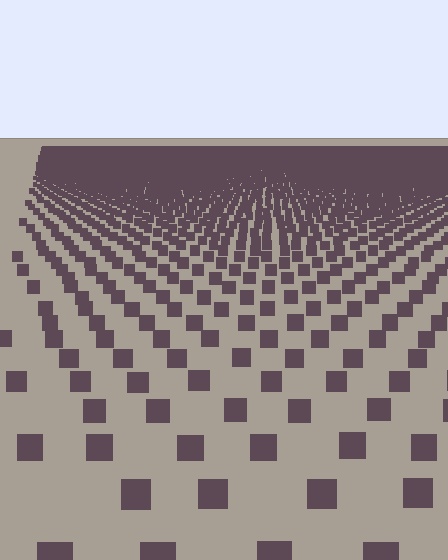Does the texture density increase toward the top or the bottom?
Density increases toward the top.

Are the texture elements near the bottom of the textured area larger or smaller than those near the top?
Larger. Near the bottom, elements are closer to the viewer and appear at a bigger on-screen size.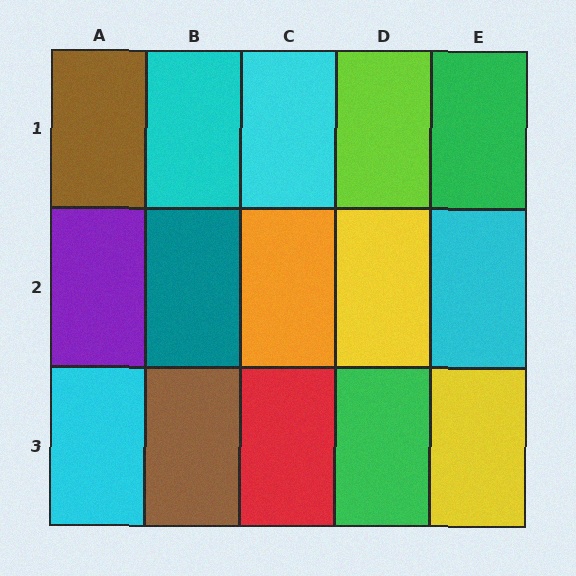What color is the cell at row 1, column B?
Cyan.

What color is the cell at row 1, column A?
Brown.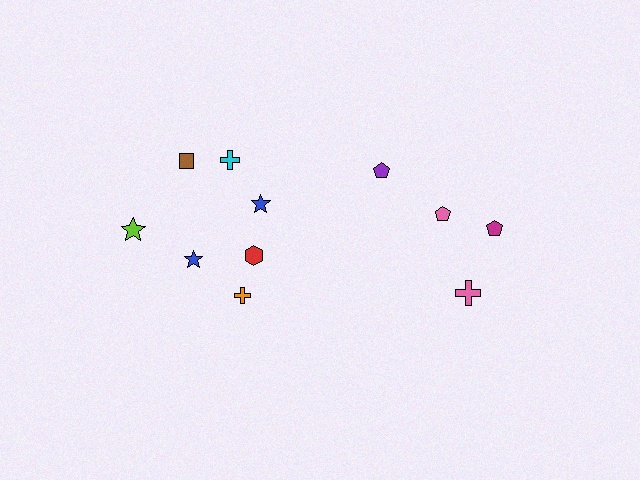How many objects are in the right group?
There are 4 objects.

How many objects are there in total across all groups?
There are 11 objects.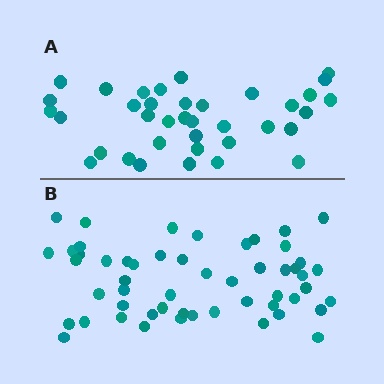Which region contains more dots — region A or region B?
Region B (the bottom region) has more dots.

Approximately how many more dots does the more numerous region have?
Region B has approximately 15 more dots than region A.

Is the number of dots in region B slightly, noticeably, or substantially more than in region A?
Region B has noticeably more, but not dramatically so. The ratio is roughly 1.4 to 1.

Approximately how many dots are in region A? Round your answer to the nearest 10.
About 40 dots. (The exact count is 37, which rounds to 40.)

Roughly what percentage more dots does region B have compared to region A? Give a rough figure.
About 45% more.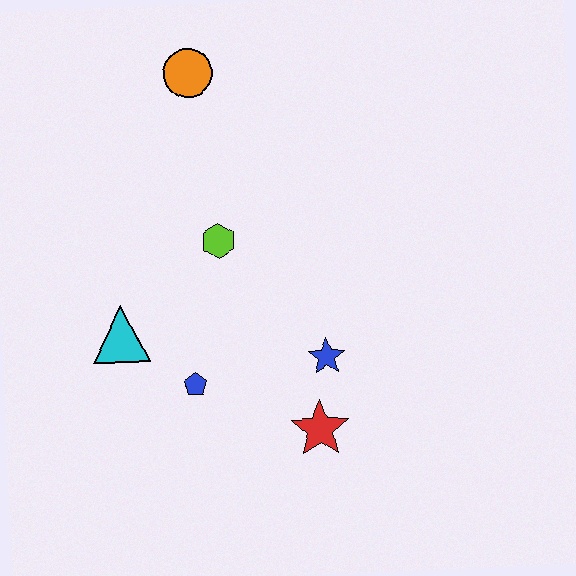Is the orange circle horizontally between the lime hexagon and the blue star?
No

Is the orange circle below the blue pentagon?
No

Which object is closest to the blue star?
The red star is closest to the blue star.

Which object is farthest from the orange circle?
The red star is farthest from the orange circle.